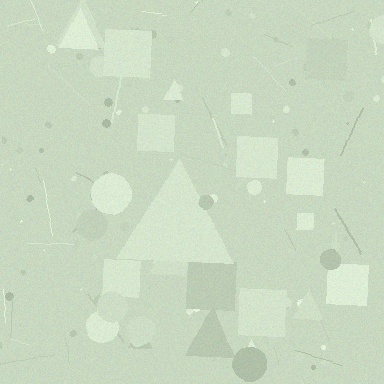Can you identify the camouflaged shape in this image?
The camouflaged shape is a triangle.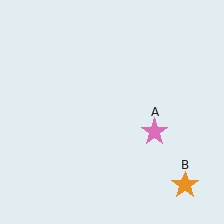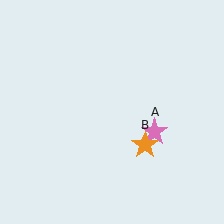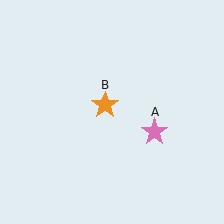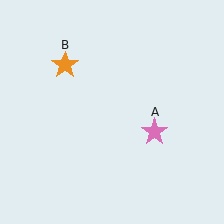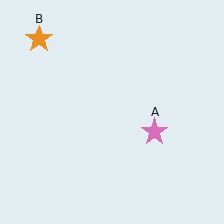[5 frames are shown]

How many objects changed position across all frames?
1 object changed position: orange star (object B).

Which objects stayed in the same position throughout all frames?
Pink star (object A) remained stationary.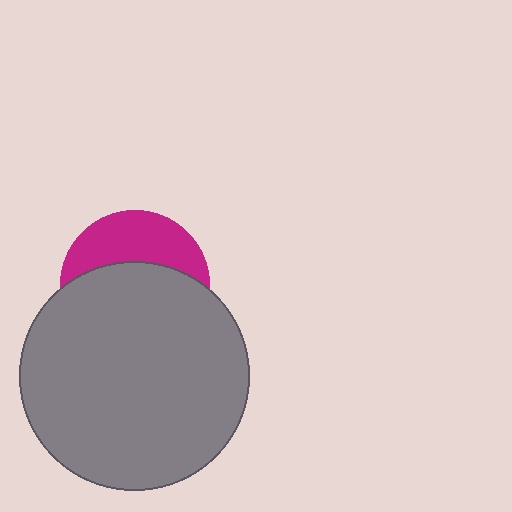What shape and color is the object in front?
The object in front is a gray circle.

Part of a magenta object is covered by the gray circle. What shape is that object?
It is a circle.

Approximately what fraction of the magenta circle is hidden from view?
Roughly 63% of the magenta circle is hidden behind the gray circle.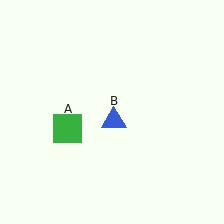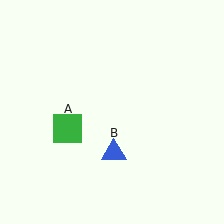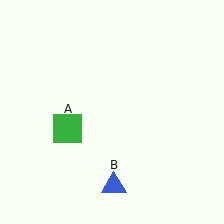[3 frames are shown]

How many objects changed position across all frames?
1 object changed position: blue triangle (object B).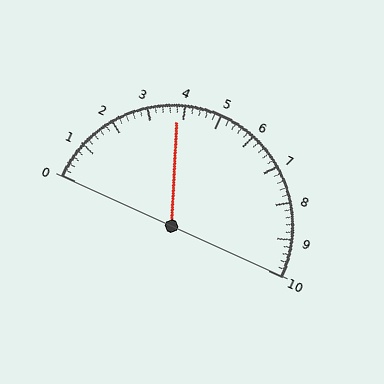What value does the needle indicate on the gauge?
The needle indicates approximately 3.8.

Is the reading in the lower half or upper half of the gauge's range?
The reading is in the lower half of the range (0 to 10).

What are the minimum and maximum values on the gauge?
The gauge ranges from 0 to 10.